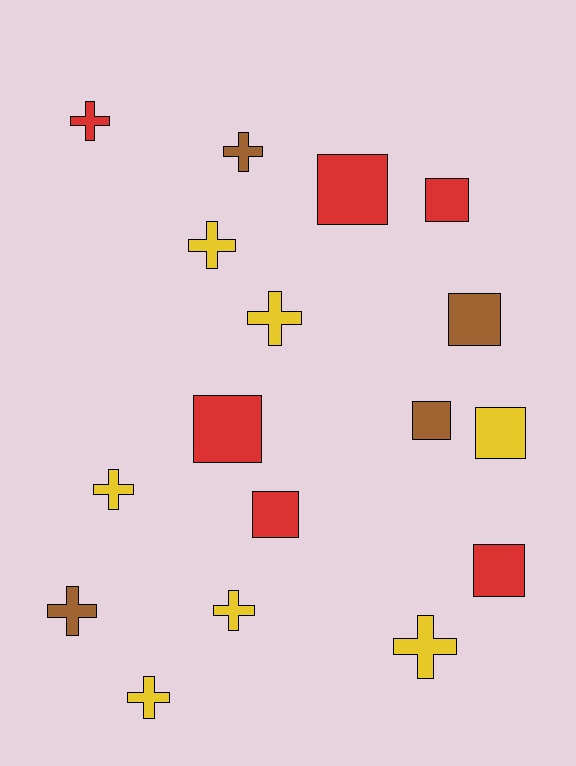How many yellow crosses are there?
There are 6 yellow crosses.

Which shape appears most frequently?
Cross, with 9 objects.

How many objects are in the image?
There are 17 objects.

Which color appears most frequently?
Yellow, with 7 objects.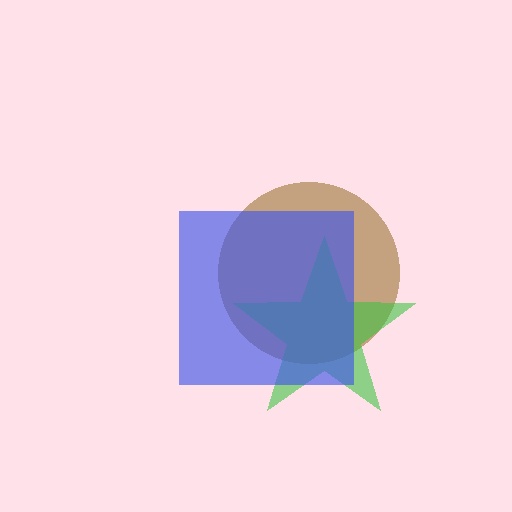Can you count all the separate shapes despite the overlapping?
Yes, there are 3 separate shapes.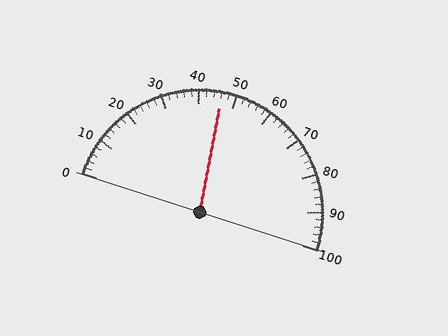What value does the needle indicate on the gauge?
The needle indicates approximately 46.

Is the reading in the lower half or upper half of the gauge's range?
The reading is in the lower half of the range (0 to 100).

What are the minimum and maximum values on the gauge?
The gauge ranges from 0 to 100.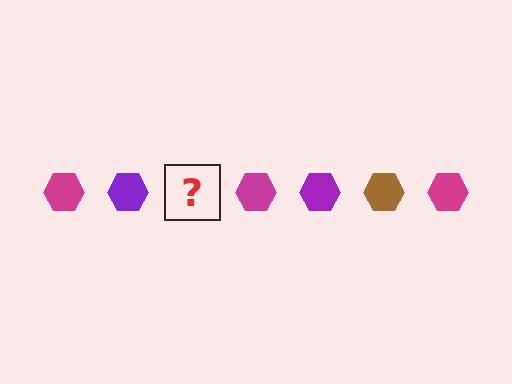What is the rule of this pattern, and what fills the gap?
The rule is that the pattern cycles through magenta, purple, brown hexagons. The gap should be filled with a brown hexagon.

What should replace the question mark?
The question mark should be replaced with a brown hexagon.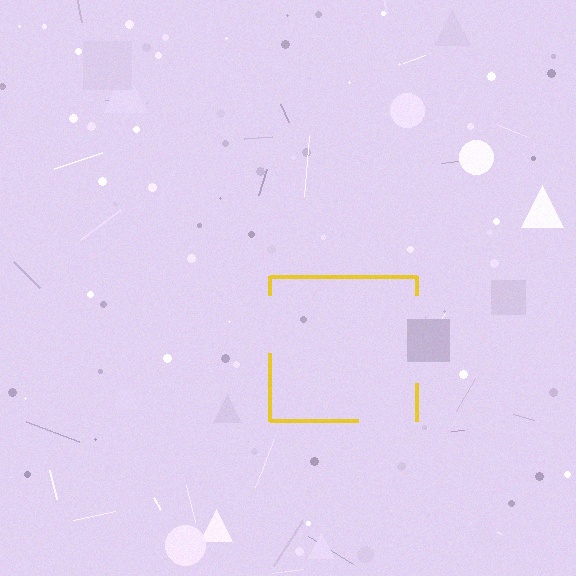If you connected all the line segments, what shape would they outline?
They would outline a square.